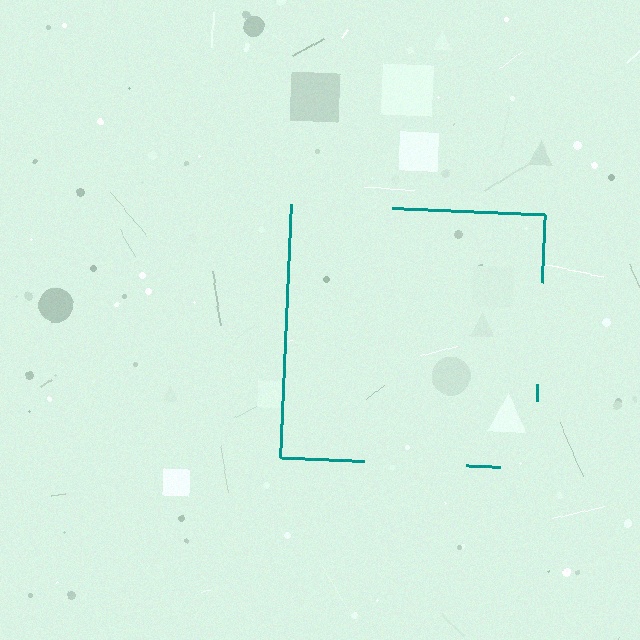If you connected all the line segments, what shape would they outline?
They would outline a square.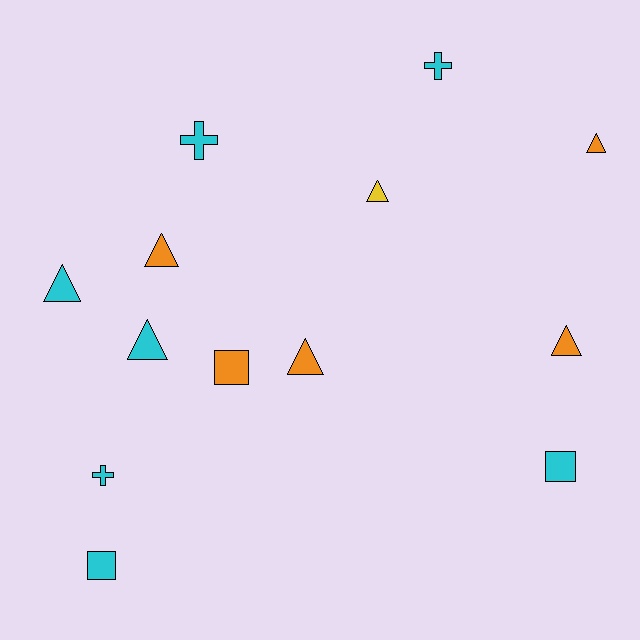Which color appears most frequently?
Cyan, with 7 objects.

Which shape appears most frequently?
Triangle, with 7 objects.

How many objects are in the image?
There are 13 objects.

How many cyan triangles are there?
There are 2 cyan triangles.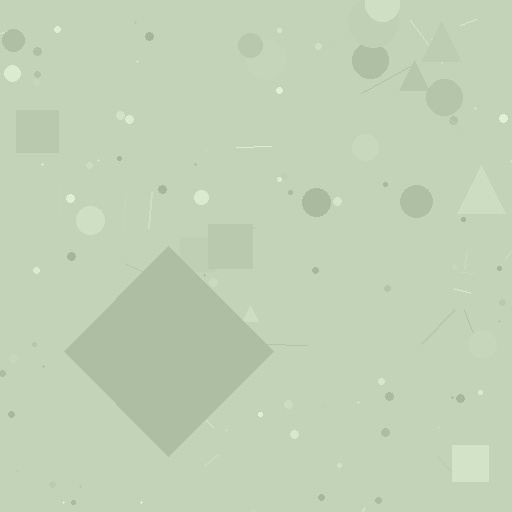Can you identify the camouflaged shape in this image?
The camouflaged shape is a diamond.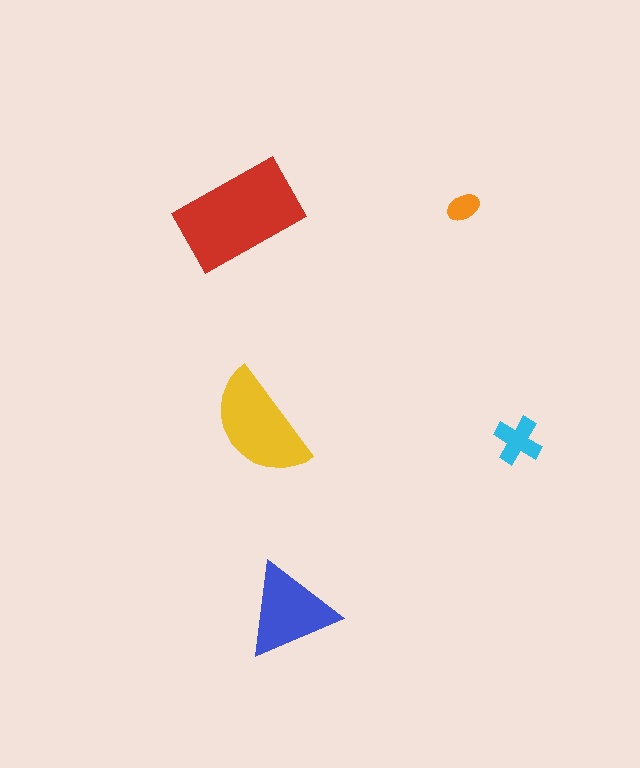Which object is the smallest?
The orange ellipse.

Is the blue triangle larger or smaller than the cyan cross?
Larger.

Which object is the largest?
The red rectangle.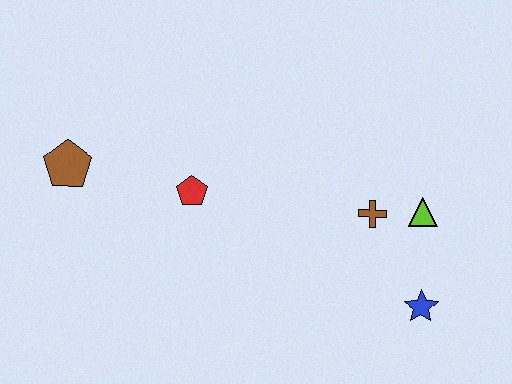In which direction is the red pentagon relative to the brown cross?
The red pentagon is to the left of the brown cross.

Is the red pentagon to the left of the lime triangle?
Yes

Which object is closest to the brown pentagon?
The red pentagon is closest to the brown pentagon.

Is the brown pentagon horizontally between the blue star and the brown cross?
No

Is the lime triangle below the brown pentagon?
Yes